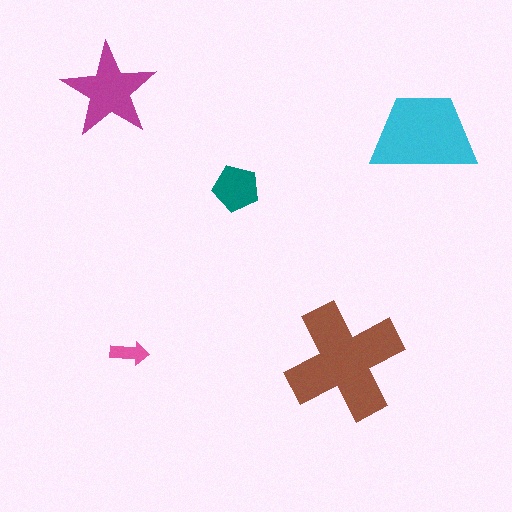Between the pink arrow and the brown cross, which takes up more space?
The brown cross.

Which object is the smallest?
The pink arrow.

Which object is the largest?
The brown cross.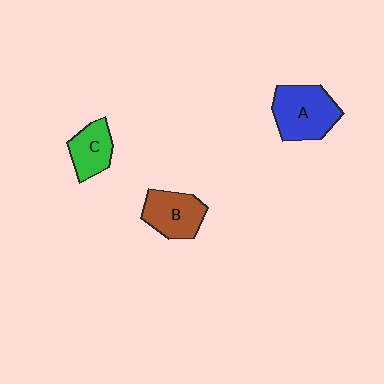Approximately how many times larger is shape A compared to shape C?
Approximately 1.6 times.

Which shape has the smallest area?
Shape C (green).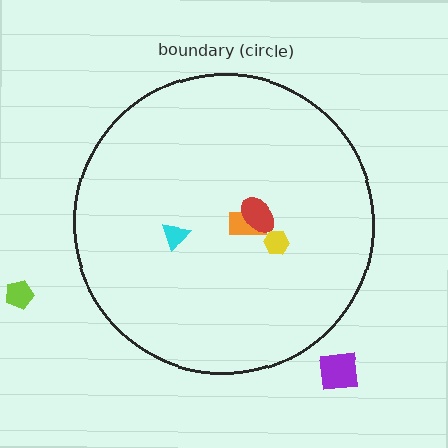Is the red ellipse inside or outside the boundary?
Inside.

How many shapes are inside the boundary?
4 inside, 2 outside.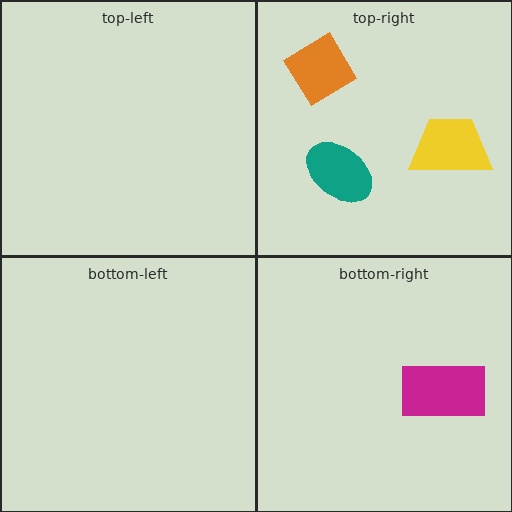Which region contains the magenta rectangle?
The bottom-right region.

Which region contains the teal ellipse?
The top-right region.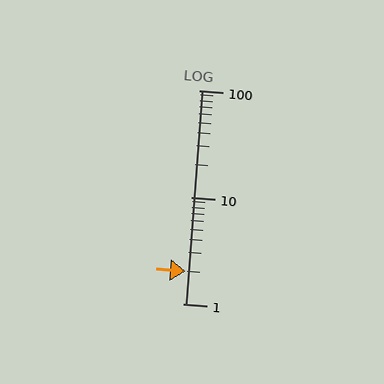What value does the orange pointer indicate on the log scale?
The pointer indicates approximately 2.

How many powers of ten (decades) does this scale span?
The scale spans 2 decades, from 1 to 100.